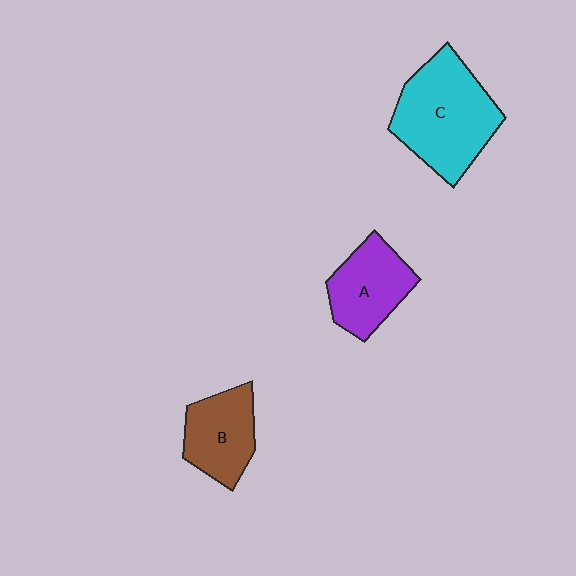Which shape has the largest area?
Shape C (cyan).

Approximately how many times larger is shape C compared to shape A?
Approximately 1.6 times.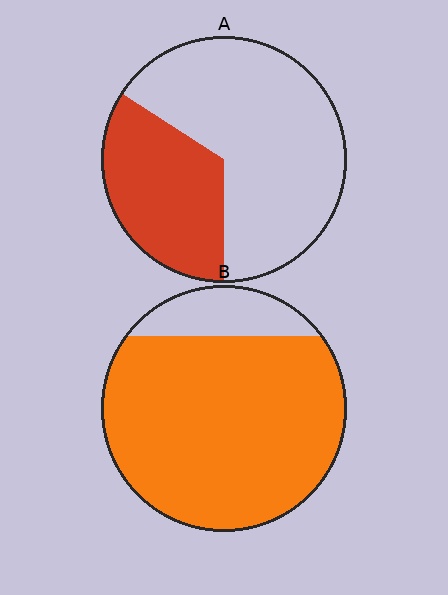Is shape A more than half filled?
No.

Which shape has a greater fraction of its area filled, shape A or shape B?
Shape B.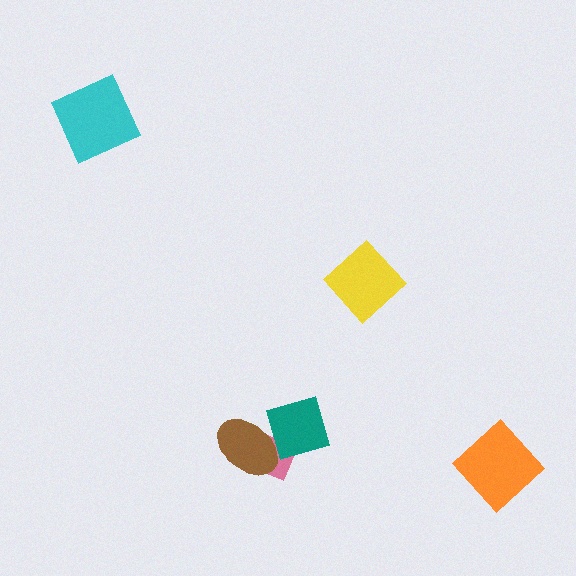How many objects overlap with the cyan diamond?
0 objects overlap with the cyan diamond.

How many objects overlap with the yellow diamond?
0 objects overlap with the yellow diamond.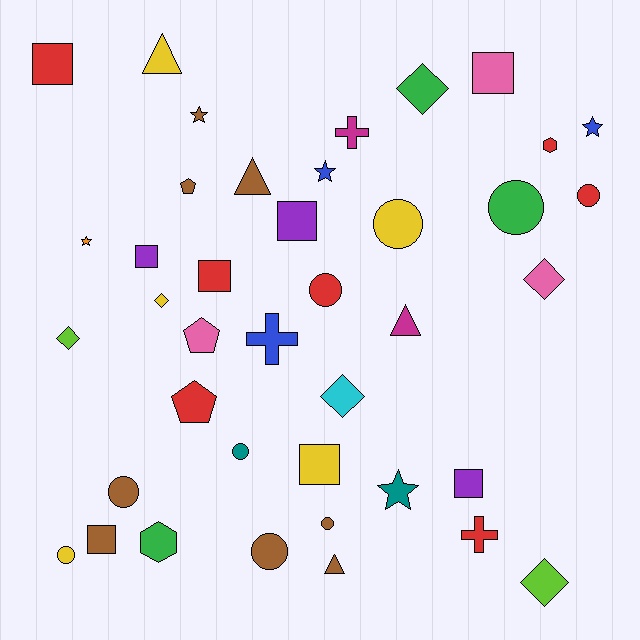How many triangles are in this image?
There are 4 triangles.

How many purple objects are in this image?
There are 3 purple objects.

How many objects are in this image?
There are 40 objects.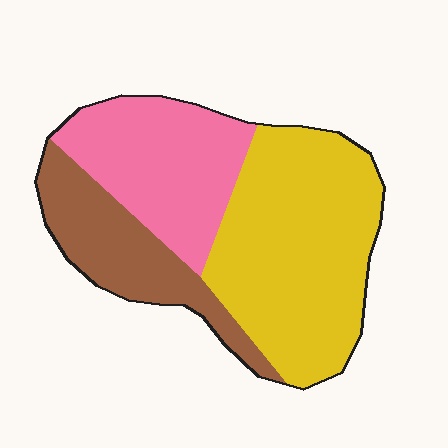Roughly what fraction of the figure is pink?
Pink takes up about one third (1/3) of the figure.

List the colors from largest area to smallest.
From largest to smallest: yellow, pink, brown.